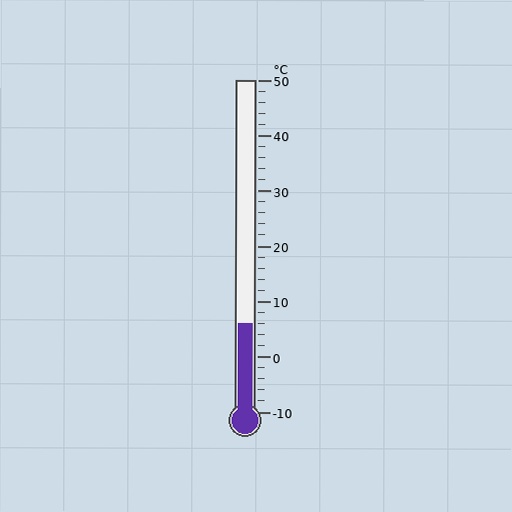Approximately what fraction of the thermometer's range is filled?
The thermometer is filled to approximately 25% of its range.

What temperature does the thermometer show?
The thermometer shows approximately 6°C.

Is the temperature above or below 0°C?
The temperature is above 0°C.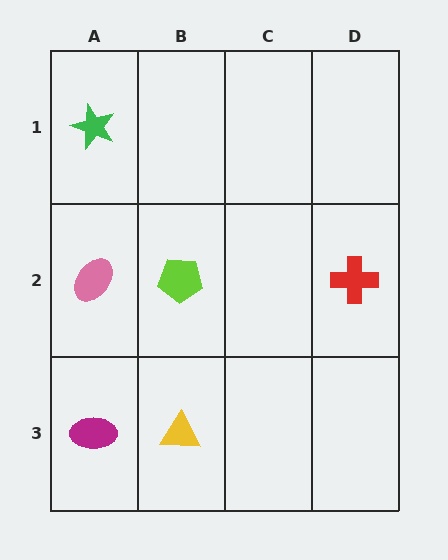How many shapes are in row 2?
3 shapes.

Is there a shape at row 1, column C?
No, that cell is empty.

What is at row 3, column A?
A magenta ellipse.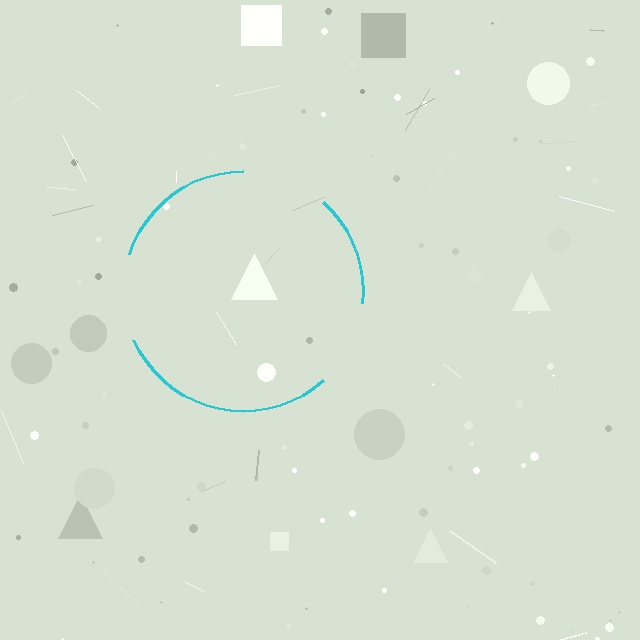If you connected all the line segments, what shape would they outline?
They would outline a circle.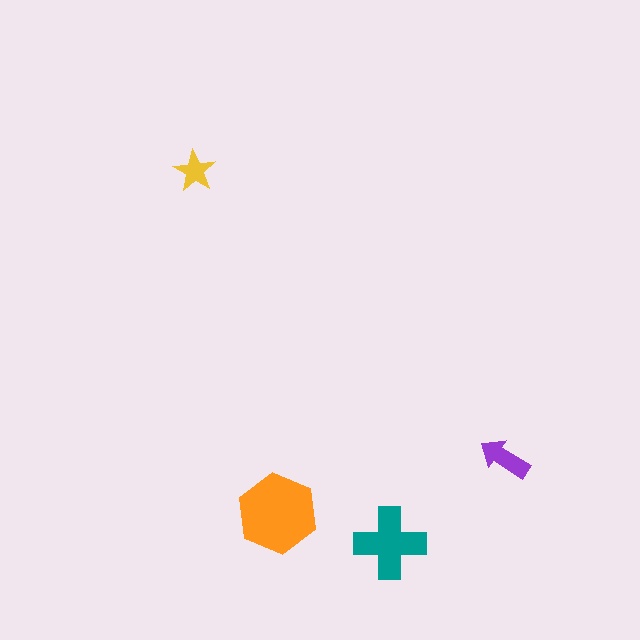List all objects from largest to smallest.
The orange hexagon, the teal cross, the purple arrow, the yellow star.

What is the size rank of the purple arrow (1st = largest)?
3rd.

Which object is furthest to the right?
The purple arrow is rightmost.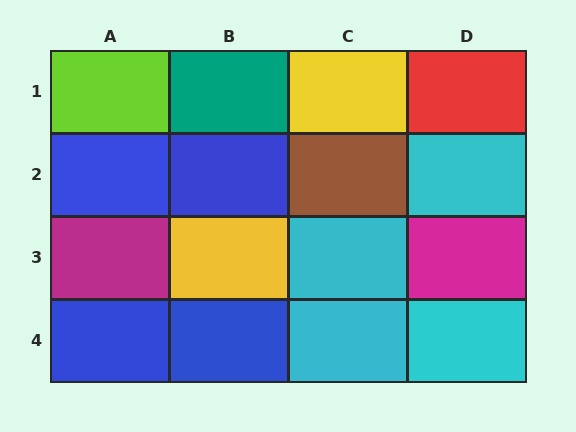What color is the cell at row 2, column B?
Blue.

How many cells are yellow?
2 cells are yellow.